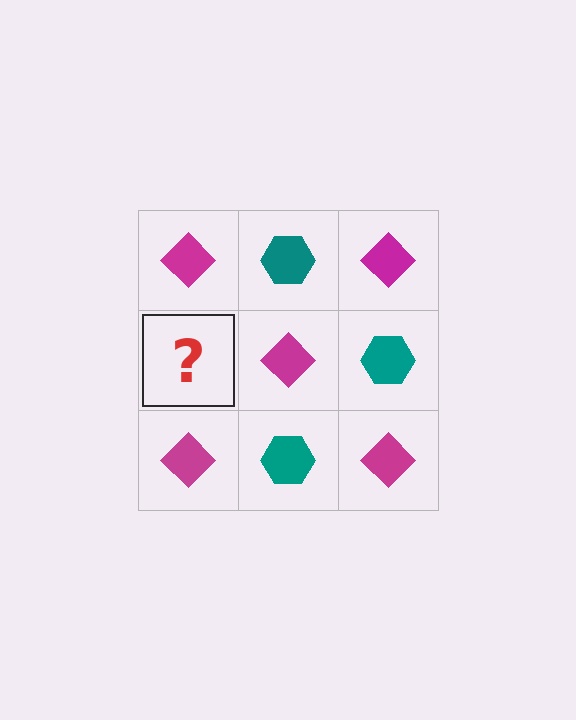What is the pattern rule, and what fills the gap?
The rule is that it alternates magenta diamond and teal hexagon in a checkerboard pattern. The gap should be filled with a teal hexagon.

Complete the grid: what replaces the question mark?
The question mark should be replaced with a teal hexagon.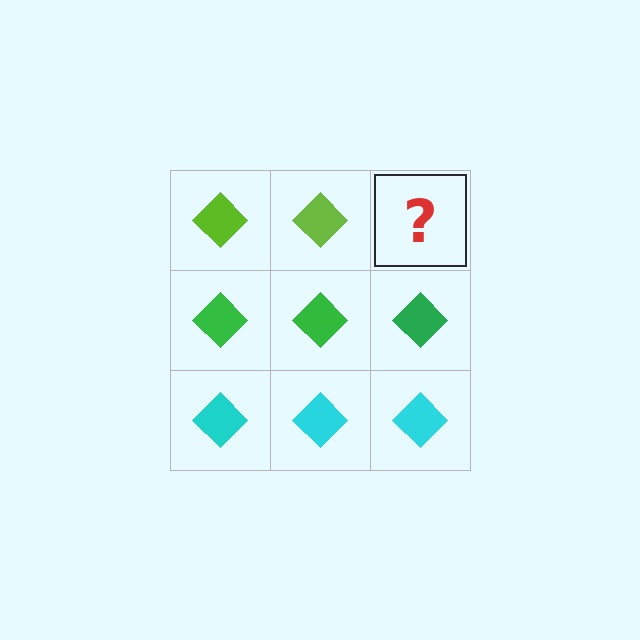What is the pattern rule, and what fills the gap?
The rule is that each row has a consistent color. The gap should be filled with a lime diamond.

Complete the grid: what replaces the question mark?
The question mark should be replaced with a lime diamond.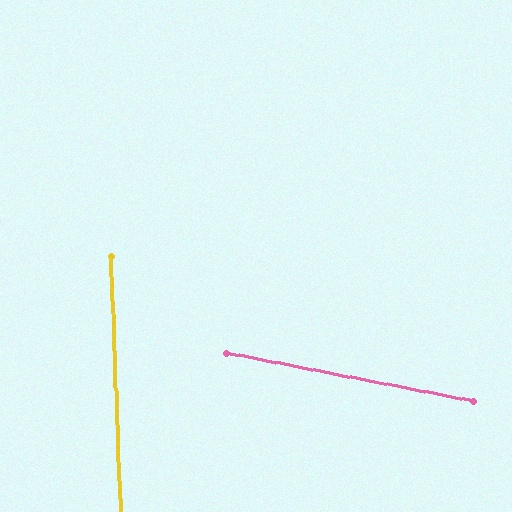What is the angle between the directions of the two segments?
Approximately 77 degrees.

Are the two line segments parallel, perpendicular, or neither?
Neither parallel nor perpendicular — they differ by about 77°.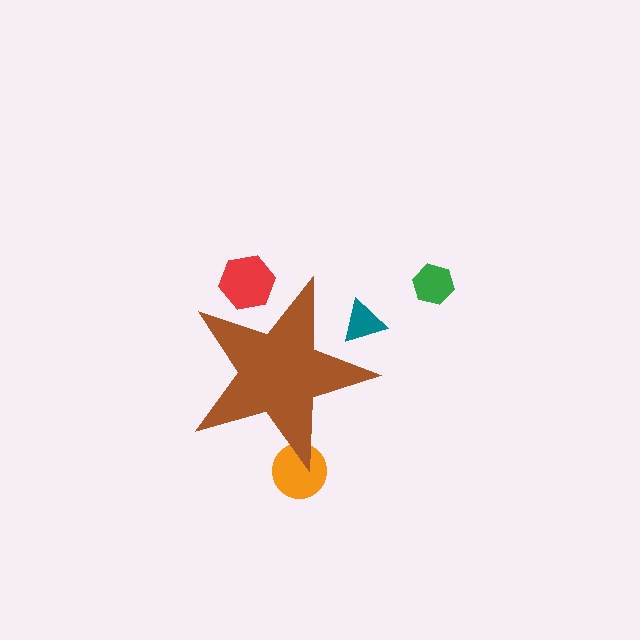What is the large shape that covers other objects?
A brown star.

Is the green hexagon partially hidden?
No, the green hexagon is fully visible.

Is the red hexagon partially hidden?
Yes, the red hexagon is partially hidden behind the brown star.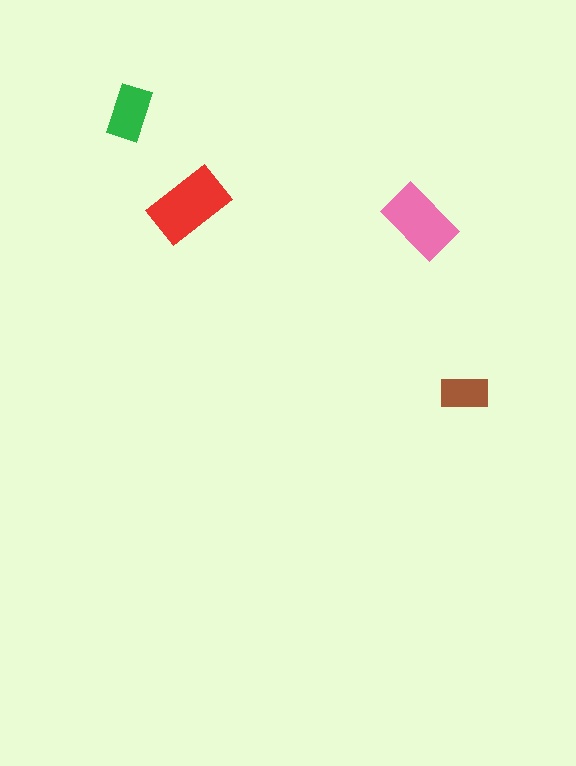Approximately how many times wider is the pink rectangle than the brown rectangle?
About 1.5 times wider.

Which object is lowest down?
The brown rectangle is bottommost.